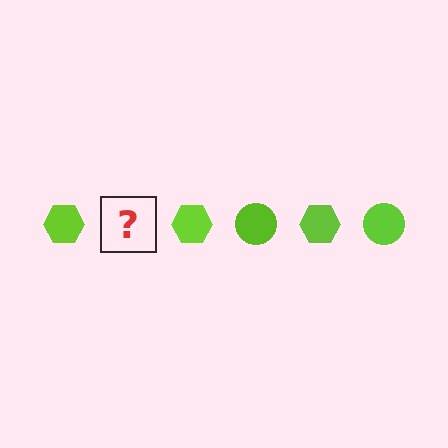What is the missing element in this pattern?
The missing element is a lime circle.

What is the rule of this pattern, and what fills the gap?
The rule is that the pattern cycles through hexagon, circle shapes in lime. The gap should be filled with a lime circle.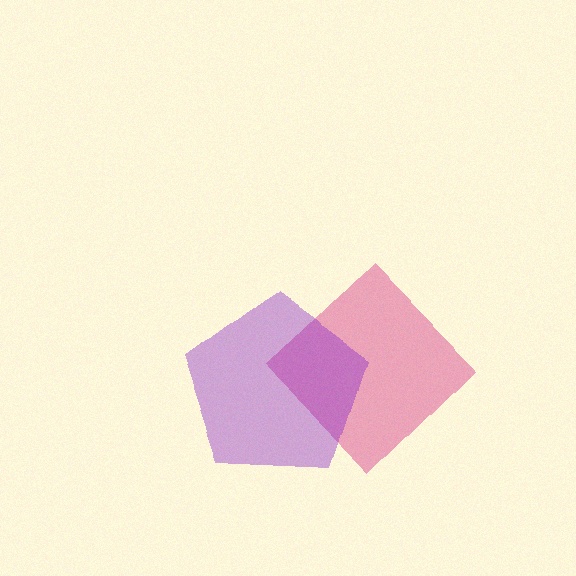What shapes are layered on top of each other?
The layered shapes are: a magenta diamond, a purple pentagon.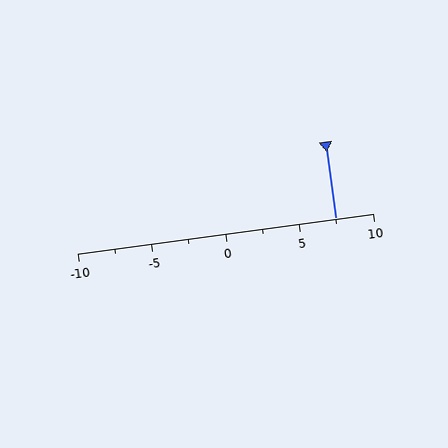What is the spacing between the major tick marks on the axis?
The major ticks are spaced 5 apart.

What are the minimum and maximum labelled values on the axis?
The axis runs from -10 to 10.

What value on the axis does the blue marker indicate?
The marker indicates approximately 7.5.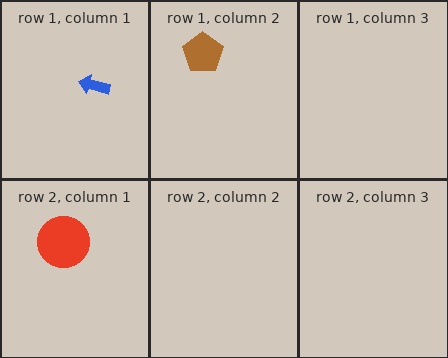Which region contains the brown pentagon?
The row 1, column 2 region.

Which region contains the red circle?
The row 2, column 1 region.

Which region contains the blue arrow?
The row 1, column 1 region.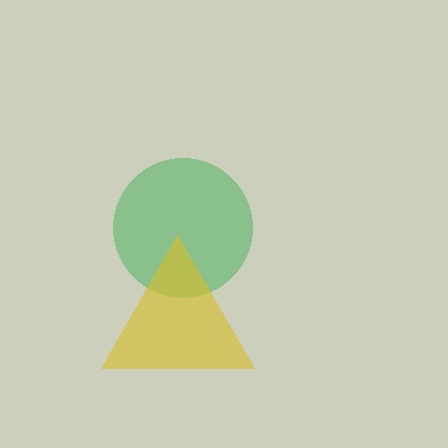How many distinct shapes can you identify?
There are 2 distinct shapes: a green circle, a yellow triangle.